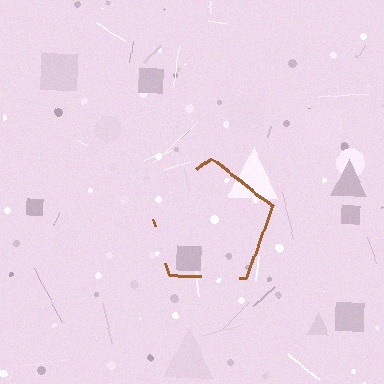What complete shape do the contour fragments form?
The contour fragments form a pentagon.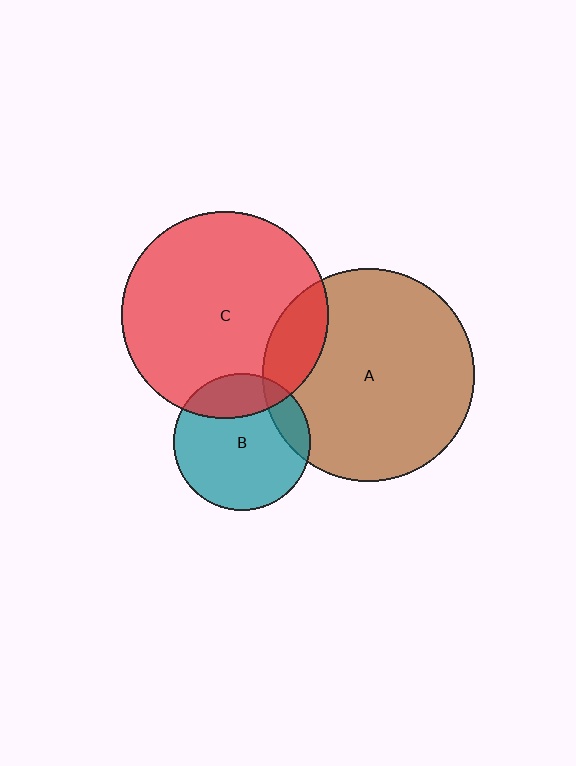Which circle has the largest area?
Circle A (brown).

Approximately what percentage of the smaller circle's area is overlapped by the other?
Approximately 15%.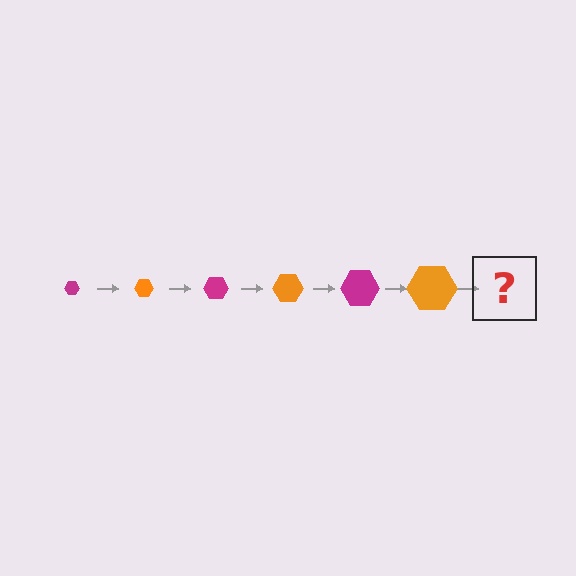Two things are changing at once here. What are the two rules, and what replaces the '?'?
The two rules are that the hexagon grows larger each step and the color cycles through magenta and orange. The '?' should be a magenta hexagon, larger than the previous one.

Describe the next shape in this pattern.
It should be a magenta hexagon, larger than the previous one.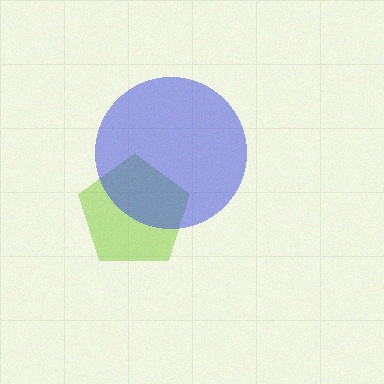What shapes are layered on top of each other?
The layered shapes are: a lime pentagon, a blue circle.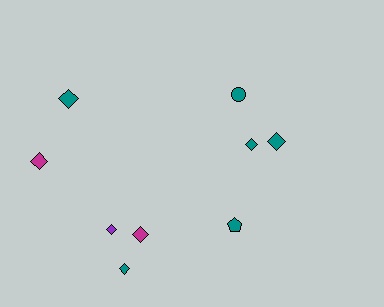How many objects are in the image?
There are 9 objects.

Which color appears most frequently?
Teal, with 6 objects.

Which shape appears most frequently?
Diamond, with 7 objects.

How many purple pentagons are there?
There are no purple pentagons.